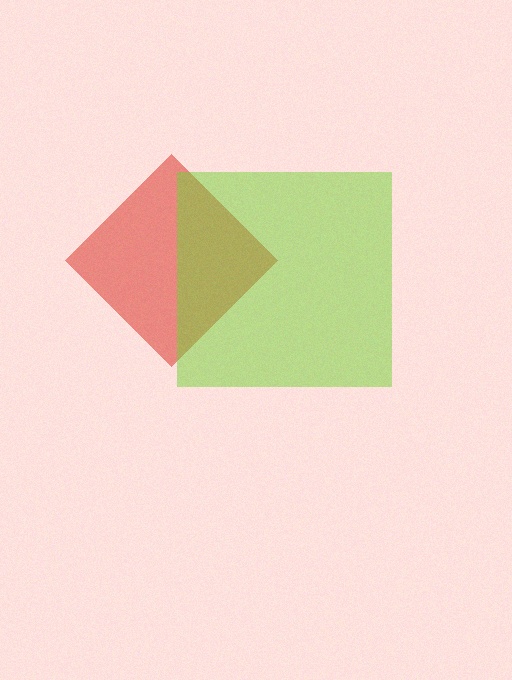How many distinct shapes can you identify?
There are 2 distinct shapes: a red diamond, a lime square.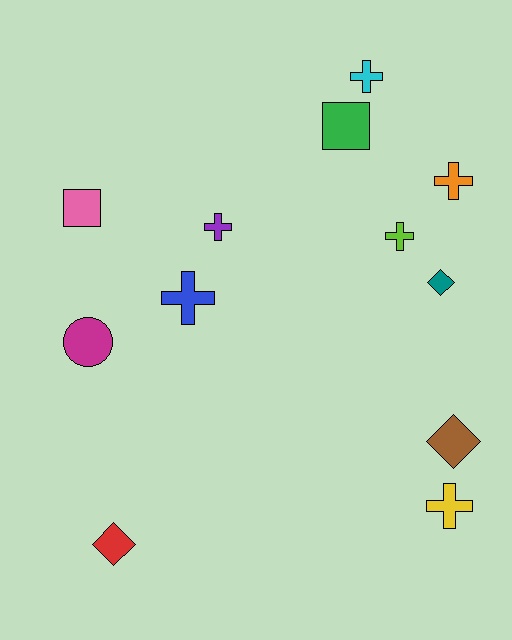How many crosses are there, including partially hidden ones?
There are 6 crosses.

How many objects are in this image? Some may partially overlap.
There are 12 objects.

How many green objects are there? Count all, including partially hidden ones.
There is 1 green object.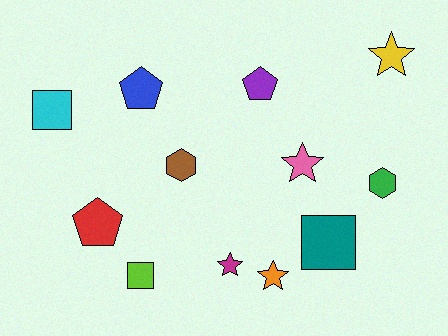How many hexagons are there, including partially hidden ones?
There are 2 hexagons.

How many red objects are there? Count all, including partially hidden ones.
There is 1 red object.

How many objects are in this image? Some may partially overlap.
There are 12 objects.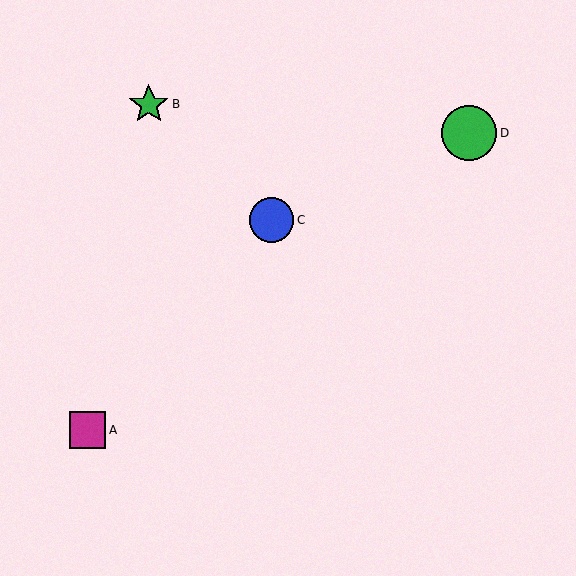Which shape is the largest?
The green circle (labeled D) is the largest.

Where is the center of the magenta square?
The center of the magenta square is at (87, 430).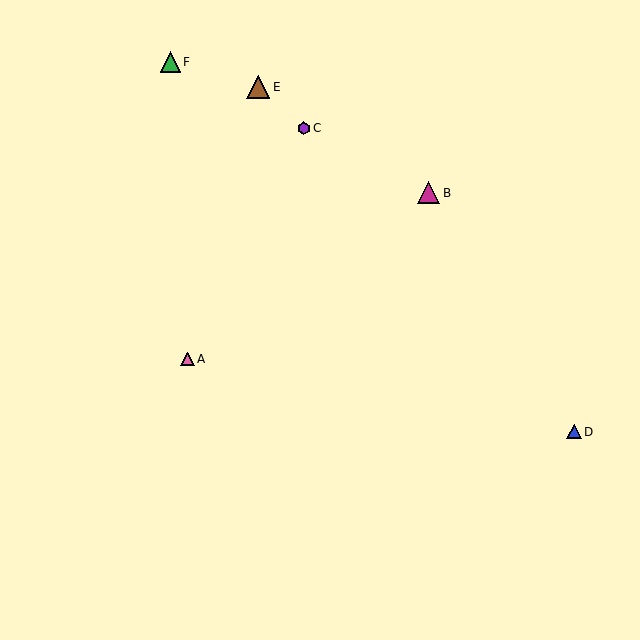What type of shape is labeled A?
Shape A is a pink triangle.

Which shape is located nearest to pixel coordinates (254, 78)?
The brown triangle (labeled E) at (258, 87) is nearest to that location.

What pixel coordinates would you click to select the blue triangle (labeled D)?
Click at (574, 432) to select the blue triangle D.